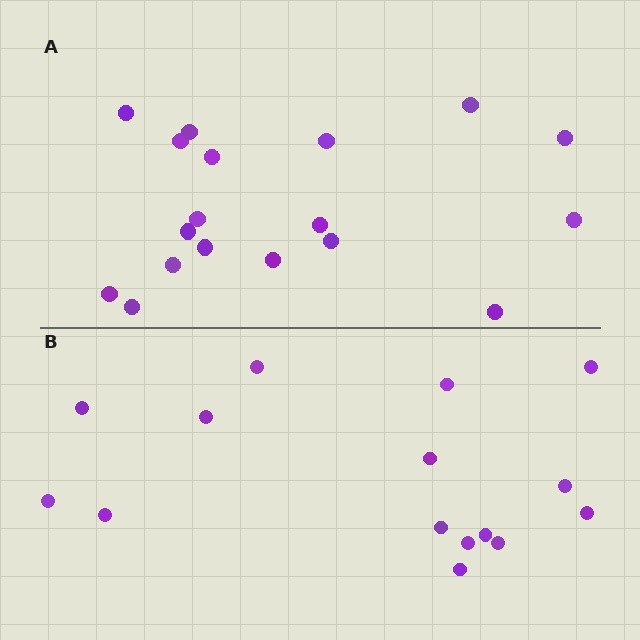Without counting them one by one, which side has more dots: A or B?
Region A (the top region) has more dots.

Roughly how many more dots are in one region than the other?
Region A has just a few more — roughly 2 or 3 more dots than region B.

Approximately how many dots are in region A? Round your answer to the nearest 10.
About 20 dots. (The exact count is 18, which rounds to 20.)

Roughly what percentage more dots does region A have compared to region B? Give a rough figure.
About 20% more.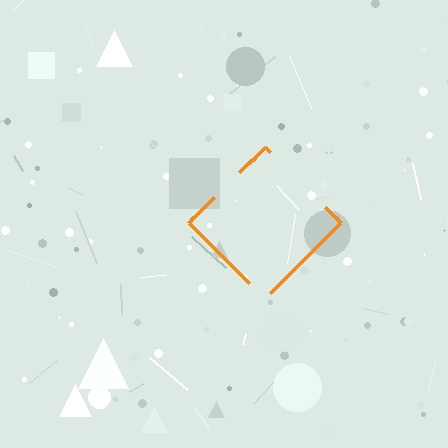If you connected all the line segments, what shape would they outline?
They would outline a diamond.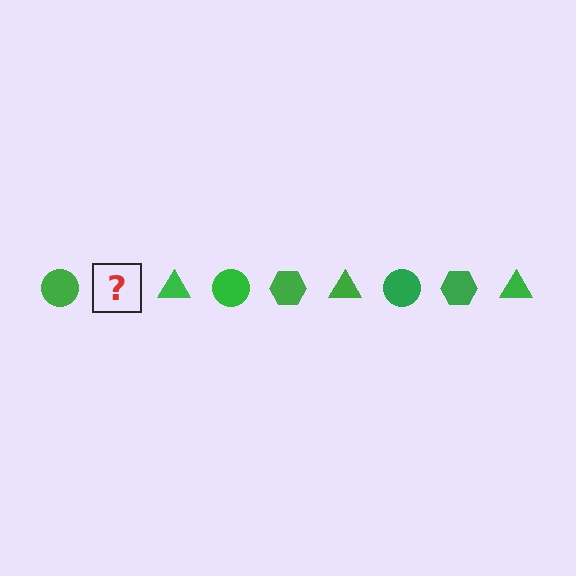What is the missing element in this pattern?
The missing element is a green hexagon.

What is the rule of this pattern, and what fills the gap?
The rule is that the pattern cycles through circle, hexagon, triangle shapes in green. The gap should be filled with a green hexagon.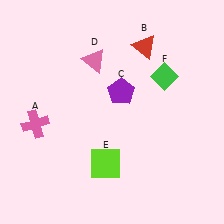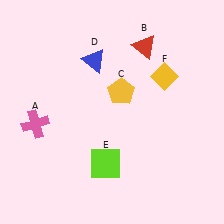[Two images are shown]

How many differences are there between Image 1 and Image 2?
There are 3 differences between the two images.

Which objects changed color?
C changed from purple to yellow. D changed from pink to blue. F changed from green to yellow.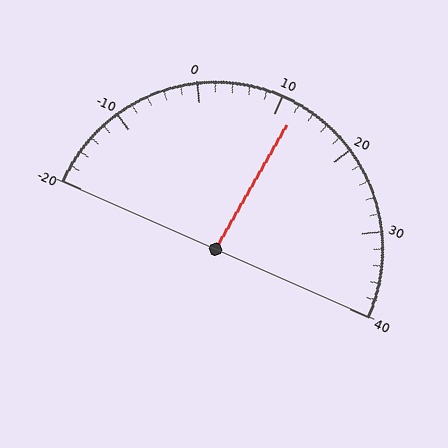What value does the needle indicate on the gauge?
The needle indicates approximately 12.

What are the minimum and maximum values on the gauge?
The gauge ranges from -20 to 40.